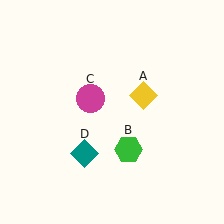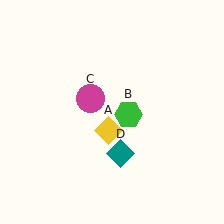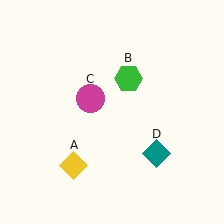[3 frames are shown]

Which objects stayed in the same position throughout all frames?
Magenta circle (object C) remained stationary.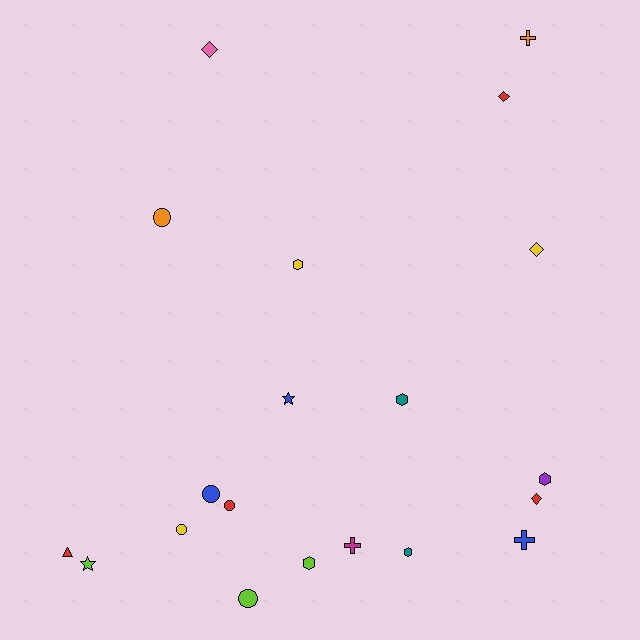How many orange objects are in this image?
There are 2 orange objects.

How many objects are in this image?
There are 20 objects.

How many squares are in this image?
There are no squares.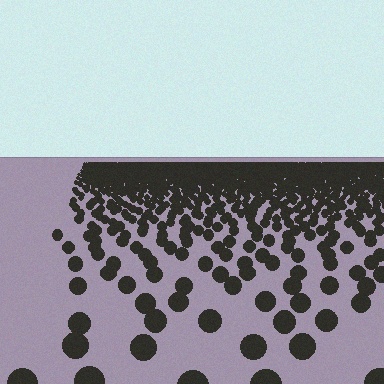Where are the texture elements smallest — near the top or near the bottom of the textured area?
Near the top.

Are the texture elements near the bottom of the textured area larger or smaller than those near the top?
Larger. Near the bottom, elements are closer to the viewer and appear at a bigger on-screen size.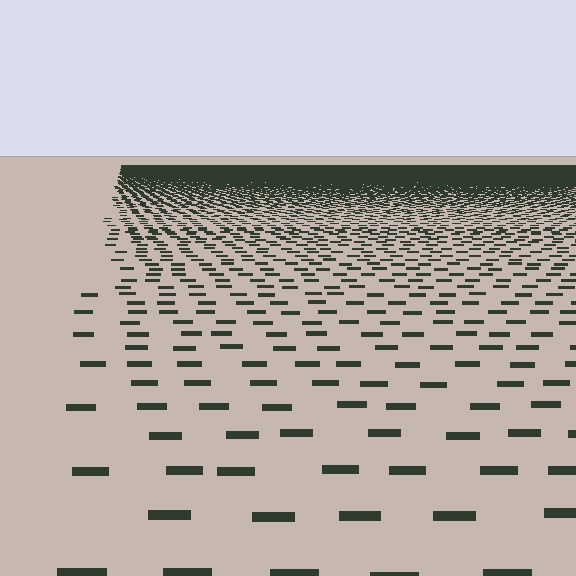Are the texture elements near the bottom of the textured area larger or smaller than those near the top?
Larger. Near the bottom, elements are closer to the viewer and appear at a bigger on-screen size.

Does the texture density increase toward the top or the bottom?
Density increases toward the top.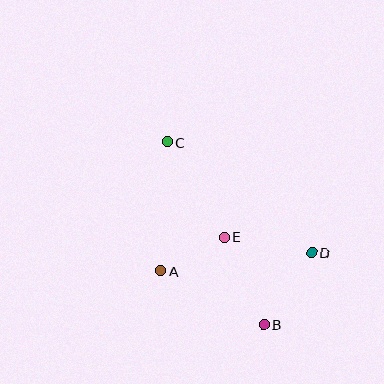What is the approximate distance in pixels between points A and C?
The distance between A and C is approximately 129 pixels.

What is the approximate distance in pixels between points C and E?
The distance between C and E is approximately 110 pixels.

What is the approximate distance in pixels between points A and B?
The distance between A and B is approximately 117 pixels.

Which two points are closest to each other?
Points A and E are closest to each other.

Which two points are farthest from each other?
Points B and C are farthest from each other.